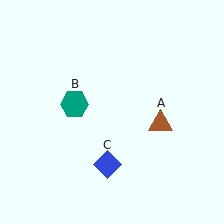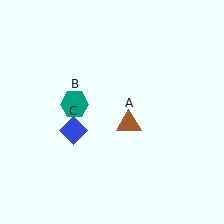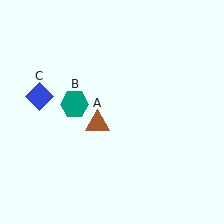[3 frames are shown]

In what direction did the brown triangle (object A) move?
The brown triangle (object A) moved left.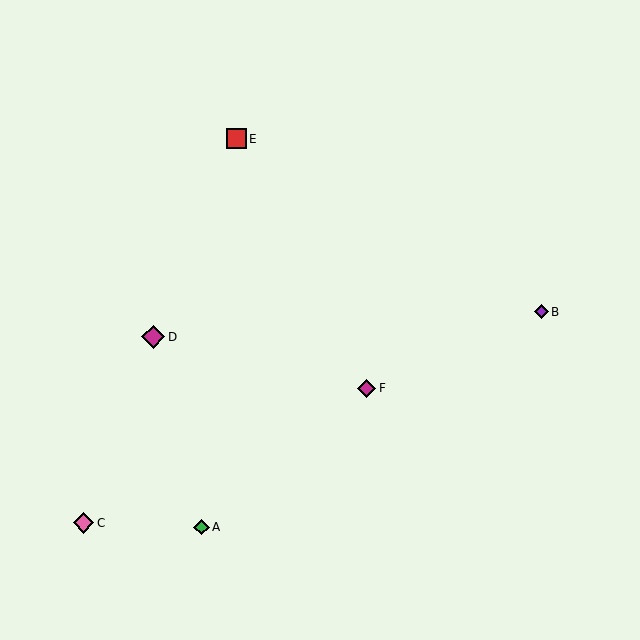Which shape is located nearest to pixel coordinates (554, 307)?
The purple diamond (labeled B) at (541, 312) is nearest to that location.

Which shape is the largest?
The magenta diamond (labeled D) is the largest.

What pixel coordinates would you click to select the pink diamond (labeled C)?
Click at (83, 523) to select the pink diamond C.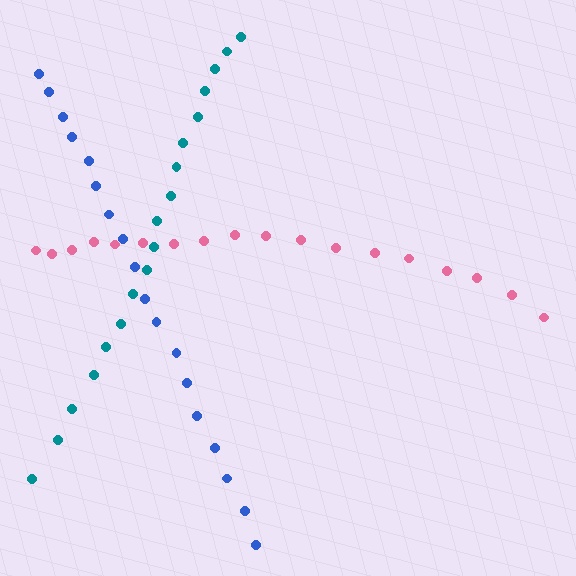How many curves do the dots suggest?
There are 3 distinct paths.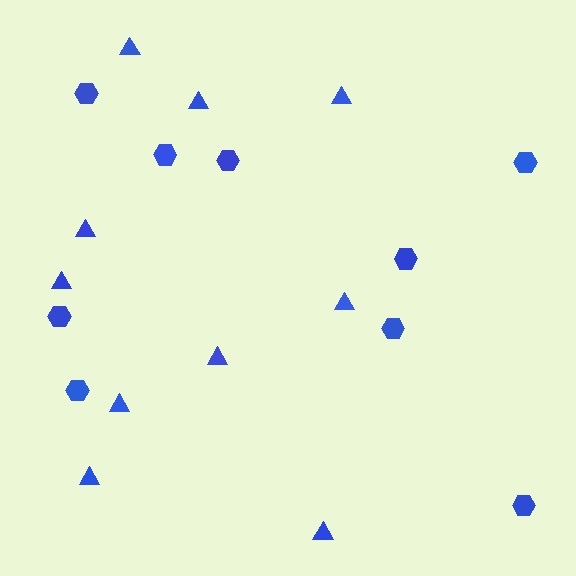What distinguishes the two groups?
There are 2 groups: one group of hexagons (9) and one group of triangles (10).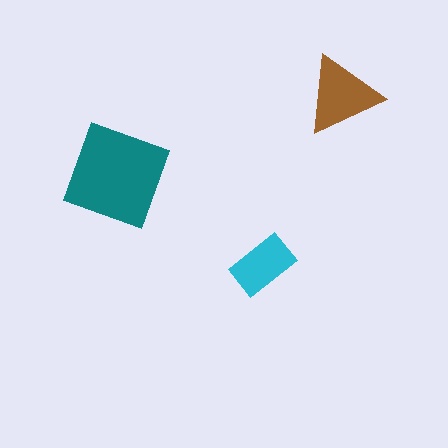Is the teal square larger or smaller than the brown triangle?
Larger.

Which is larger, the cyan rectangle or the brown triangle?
The brown triangle.